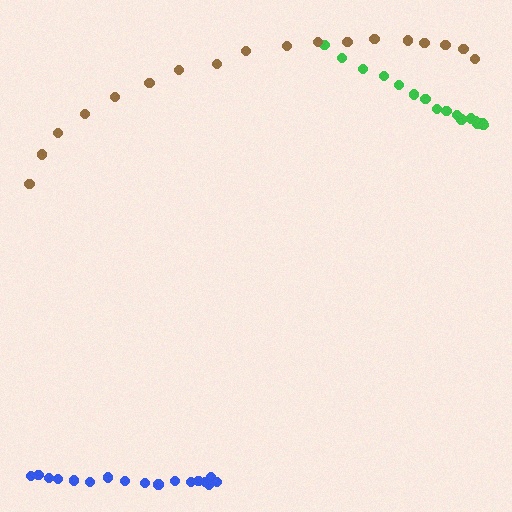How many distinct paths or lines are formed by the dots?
There are 3 distinct paths.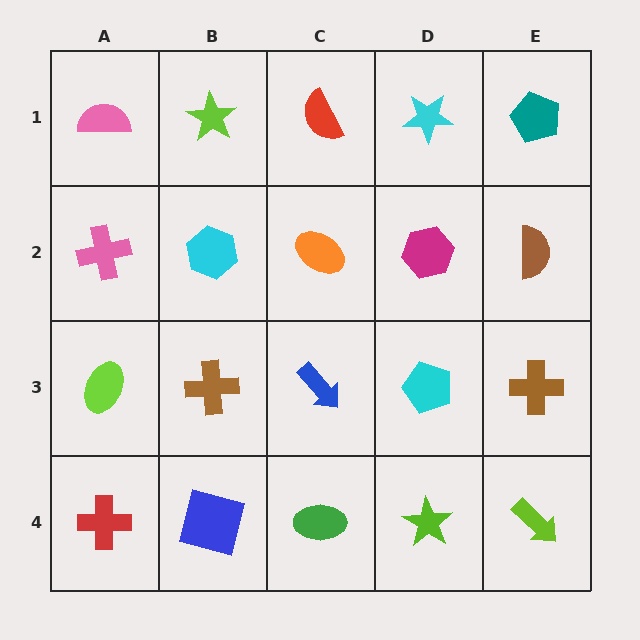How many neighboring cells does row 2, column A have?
3.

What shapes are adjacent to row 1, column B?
A cyan hexagon (row 2, column B), a pink semicircle (row 1, column A), a red semicircle (row 1, column C).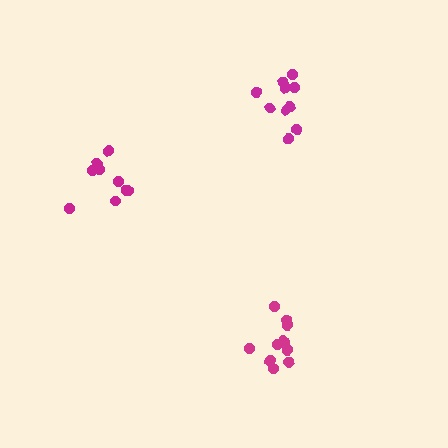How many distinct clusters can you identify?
There are 3 distinct clusters.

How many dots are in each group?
Group 1: 12 dots, Group 2: 10 dots, Group 3: 9 dots (31 total).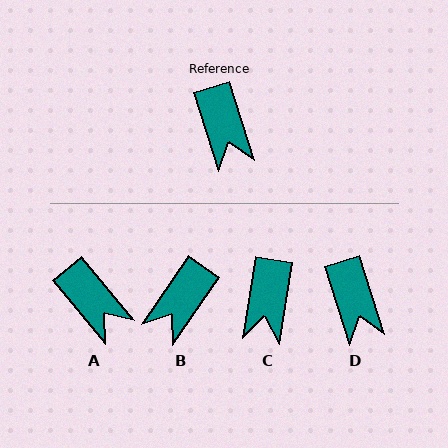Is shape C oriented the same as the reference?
No, it is off by about 27 degrees.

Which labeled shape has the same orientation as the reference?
D.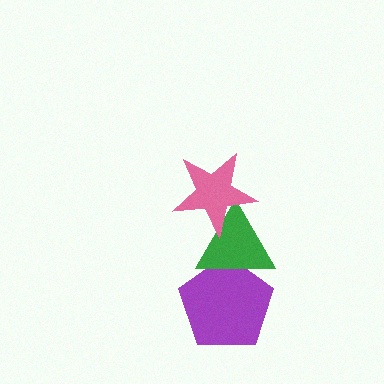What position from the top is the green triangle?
The green triangle is 2nd from the top.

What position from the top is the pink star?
The pink star is 1st from the top.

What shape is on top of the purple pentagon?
The green triangle is on top of the purple pentagon.